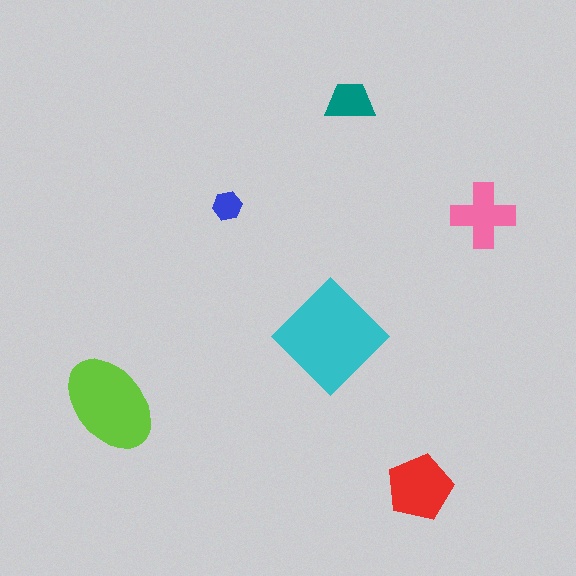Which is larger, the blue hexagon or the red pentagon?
The red pentagon.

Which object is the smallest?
The blue hexagon.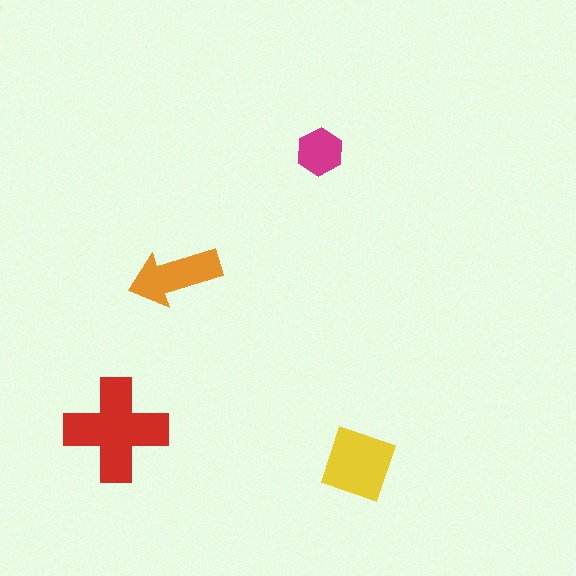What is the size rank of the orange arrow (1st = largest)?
3rd.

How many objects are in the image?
There are 4 objects in the image.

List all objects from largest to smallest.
The red cross, the yellow square, the orange arrow, the magenta hexagon.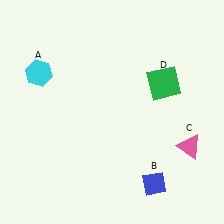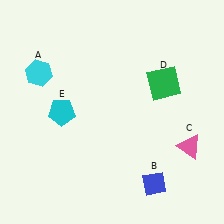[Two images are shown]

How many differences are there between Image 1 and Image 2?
There is 1 difference between the two images.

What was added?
A cyan pentagon (E) was added in Image 2.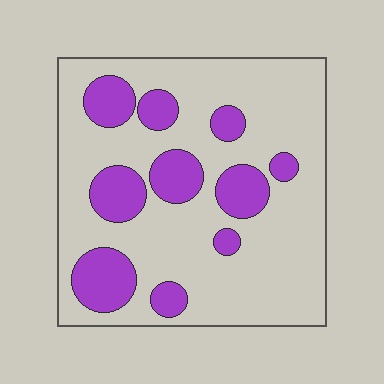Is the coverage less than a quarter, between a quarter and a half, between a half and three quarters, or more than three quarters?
Less than a quarter.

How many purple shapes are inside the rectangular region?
10.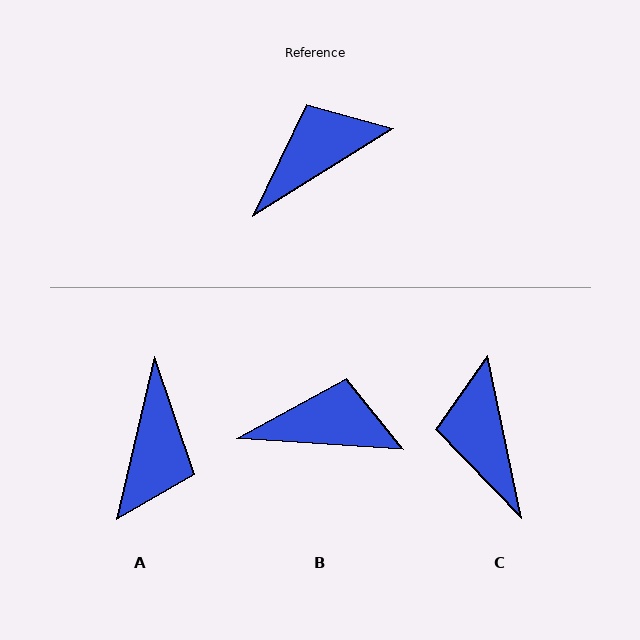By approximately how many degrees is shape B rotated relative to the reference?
Approximately 36 degrees clockwise.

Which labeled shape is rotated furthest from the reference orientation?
A, about 135 degrees away.